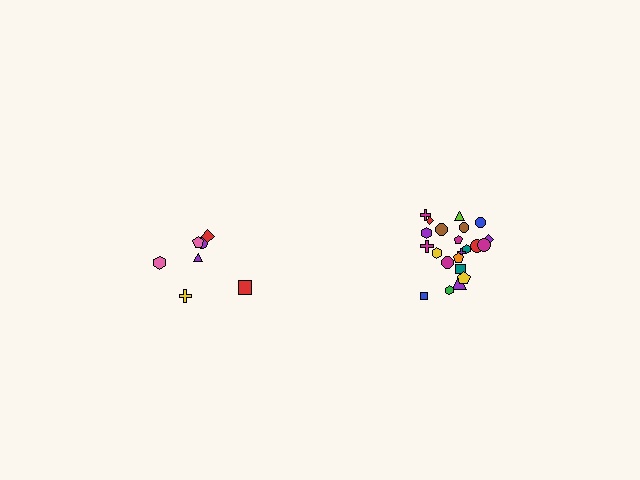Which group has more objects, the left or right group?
The right group.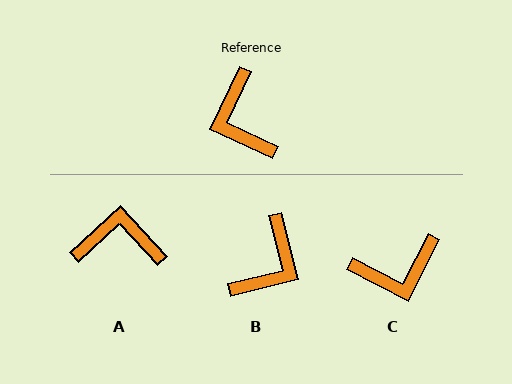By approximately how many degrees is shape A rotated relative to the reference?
Approximately 113 degrees clockwise.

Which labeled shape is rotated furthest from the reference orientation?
B, about 129 degrees away.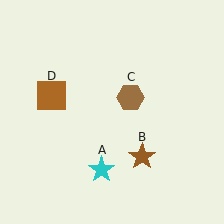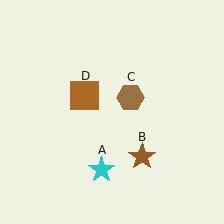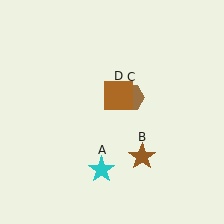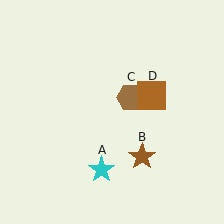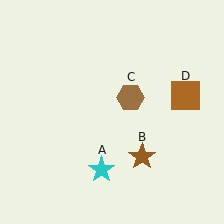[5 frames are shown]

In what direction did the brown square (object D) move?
The brown square (object D) moved right.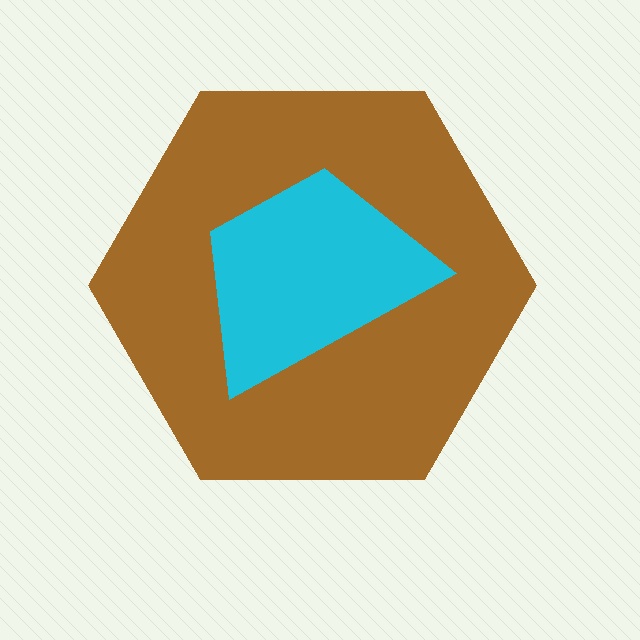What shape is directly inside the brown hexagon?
The cyan trapezoid.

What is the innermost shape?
The cyan trapezoid.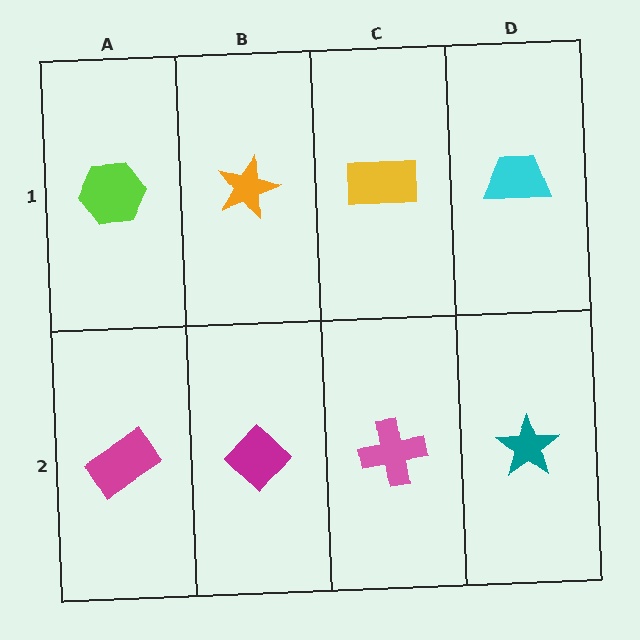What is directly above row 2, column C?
A yellow rectangle.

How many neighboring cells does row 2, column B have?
3.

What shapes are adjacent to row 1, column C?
A pink cross (row 2, column C), an orange star (row 1, column B), a cyan trapezoid (row 1, column D).